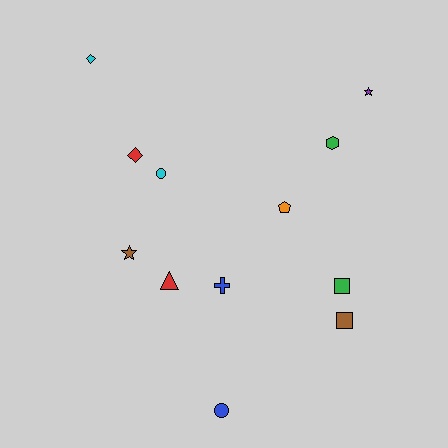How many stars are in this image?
There are 2 stars.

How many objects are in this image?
There are 12 objects.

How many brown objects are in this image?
There are 2 brown objects.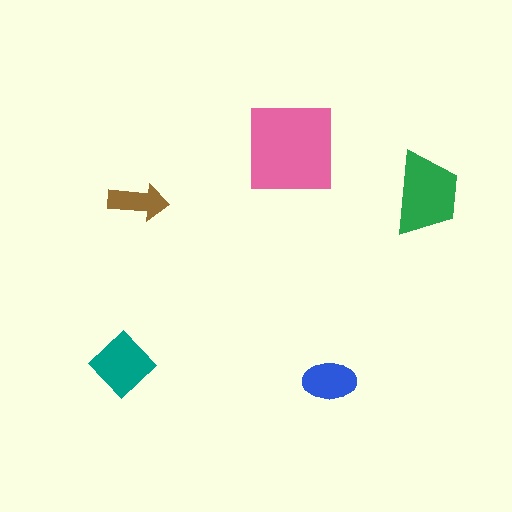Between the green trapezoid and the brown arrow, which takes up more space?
The green trapezoid.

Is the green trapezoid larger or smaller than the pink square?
Smaller.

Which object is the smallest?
The brown arrow.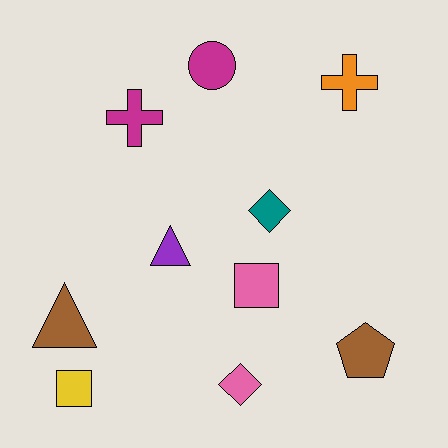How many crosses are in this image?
There are 2 crosses.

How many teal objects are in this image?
There is 1 teal object.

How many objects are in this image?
There are 10 objects.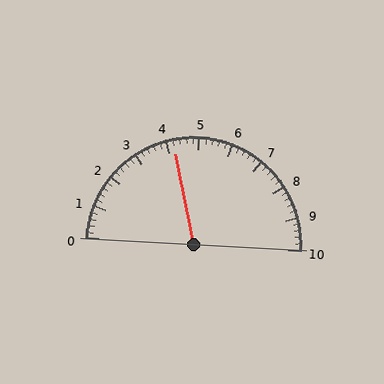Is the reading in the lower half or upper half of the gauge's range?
The reading is in the lower half of the range (0 to 10).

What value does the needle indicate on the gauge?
The needle indicates approximately 4.2.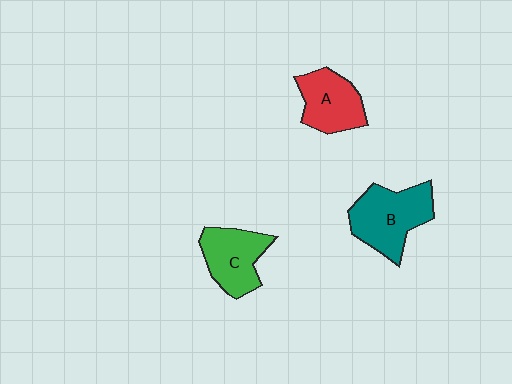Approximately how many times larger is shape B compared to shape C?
Approximately 1.3 times.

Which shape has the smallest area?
Shape A (red).